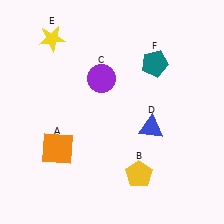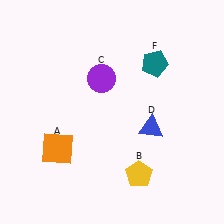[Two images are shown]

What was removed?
The yellow star (E) was removed in Image 2.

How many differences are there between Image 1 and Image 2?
There is 1 difference between the two images.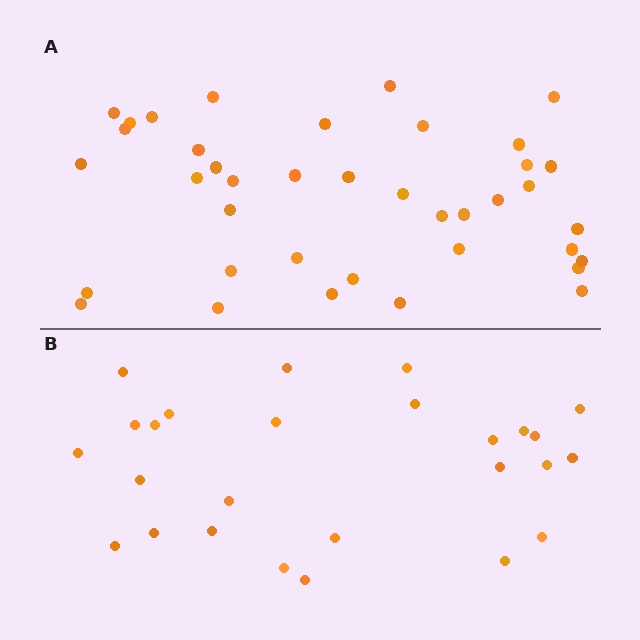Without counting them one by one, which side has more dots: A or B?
Region A (the top region) has more dots.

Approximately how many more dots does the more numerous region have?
Region A has approximately 15 more dots than region B.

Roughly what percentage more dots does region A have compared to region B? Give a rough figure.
About 50% more.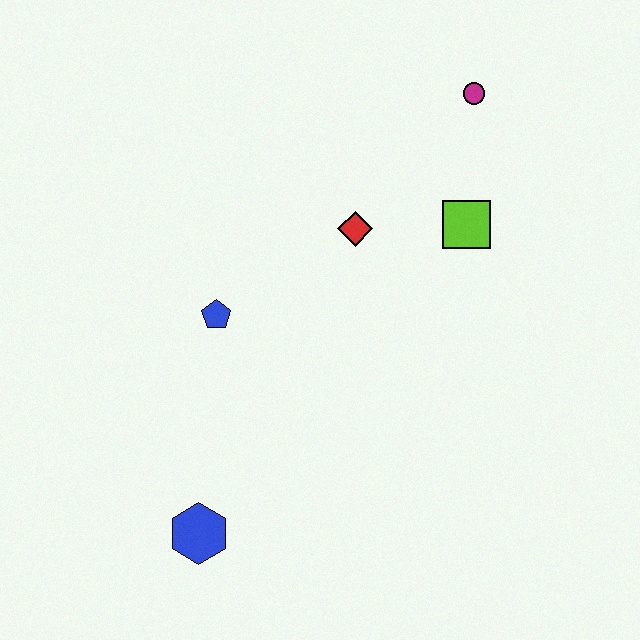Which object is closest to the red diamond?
The lime square is closest to the red diamond.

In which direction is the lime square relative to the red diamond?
The lime square is to the right of the red diamond.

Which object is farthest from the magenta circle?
The blue hexagon is farthest from the magenta circle.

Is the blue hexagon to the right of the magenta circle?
No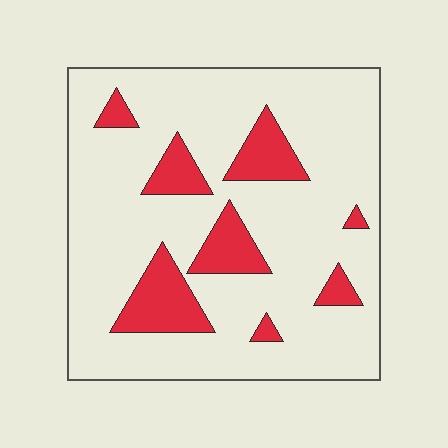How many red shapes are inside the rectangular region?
8.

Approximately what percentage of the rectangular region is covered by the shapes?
Approximately 15%.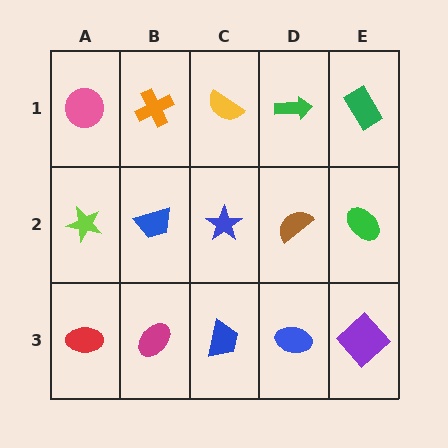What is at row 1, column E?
A green rectangle.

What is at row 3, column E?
A purple diamond.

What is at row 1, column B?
An orange cross.